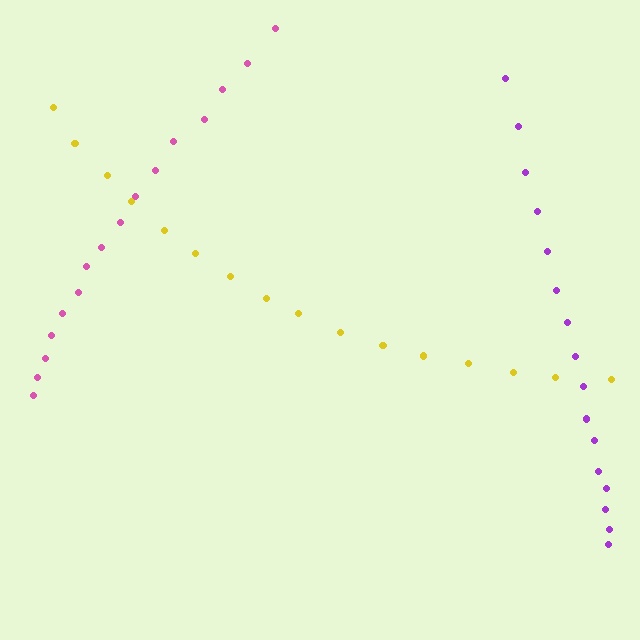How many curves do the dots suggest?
There are 3 distinct paths.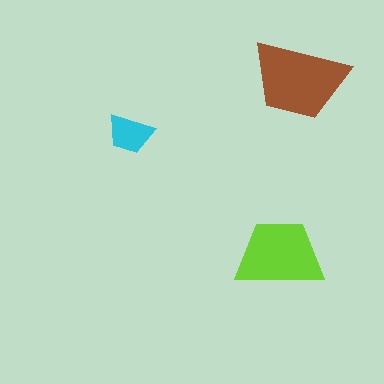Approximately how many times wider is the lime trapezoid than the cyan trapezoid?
About 2 times wider.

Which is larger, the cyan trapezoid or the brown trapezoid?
The brown one.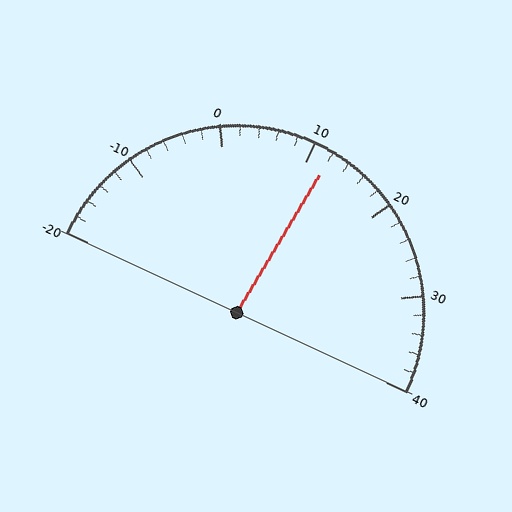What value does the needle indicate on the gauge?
The needle indicates approximately 12.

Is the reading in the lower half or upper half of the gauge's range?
The reading is in the upper half of the range (-20 to 40).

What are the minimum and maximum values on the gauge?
The gauge ranges from -20 to 40.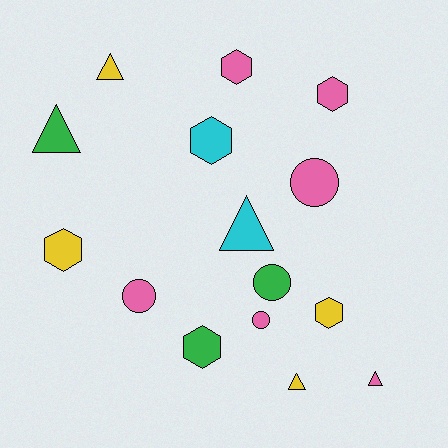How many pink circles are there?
There are 3 pink circles.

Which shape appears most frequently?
Hexagon, with 6 objects.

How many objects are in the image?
There are 15 objects.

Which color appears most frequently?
Pink, with 6 objects.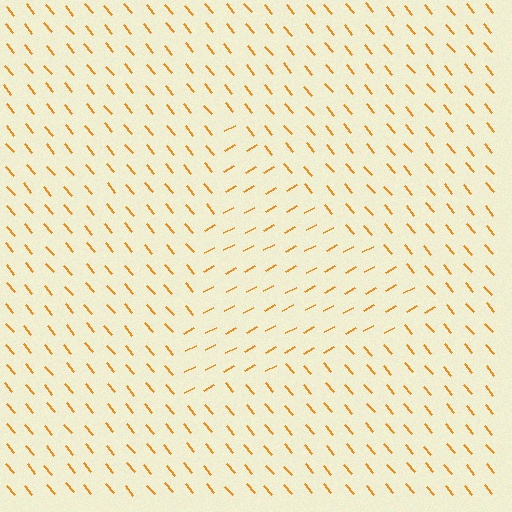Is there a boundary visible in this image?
Yes, there is a texture boundary formed by a change in line orientation.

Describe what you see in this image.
The image is filled with small orange line segments. A triangle region in the image has lines oriented differently from the surrounding lines, creating a visible texture boundary.